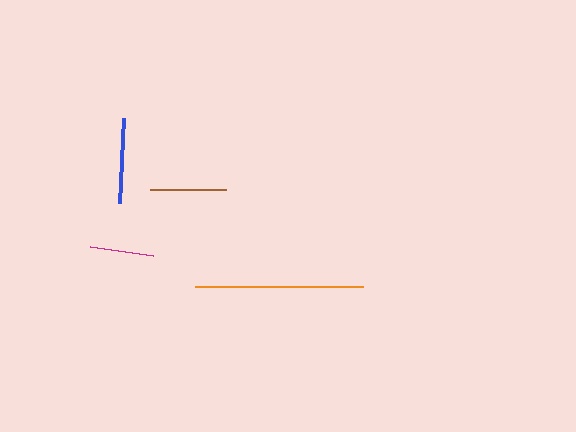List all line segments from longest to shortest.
From longest to shortest: orange, blue, brown, magenta.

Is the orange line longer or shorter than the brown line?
The orange line is longer than the brown line.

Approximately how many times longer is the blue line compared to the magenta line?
The blue line is approximately 1.3 times the length of the magenta line.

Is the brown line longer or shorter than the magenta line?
The brown line is longer than the magenta line.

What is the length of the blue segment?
The blue segment is approximately 85 pixels long.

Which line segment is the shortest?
The magenta line is the shortest at approximately 64 pixels.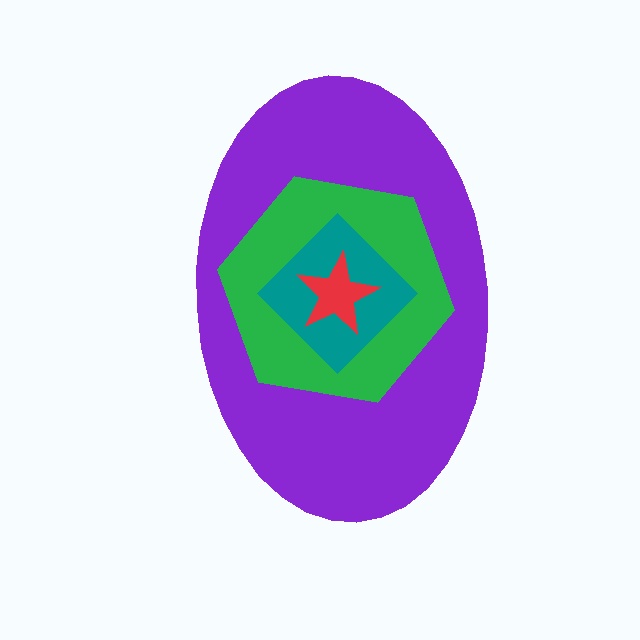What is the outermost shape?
The purple ellipse.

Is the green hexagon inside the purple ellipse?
Yes.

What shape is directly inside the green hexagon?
The teal diamond.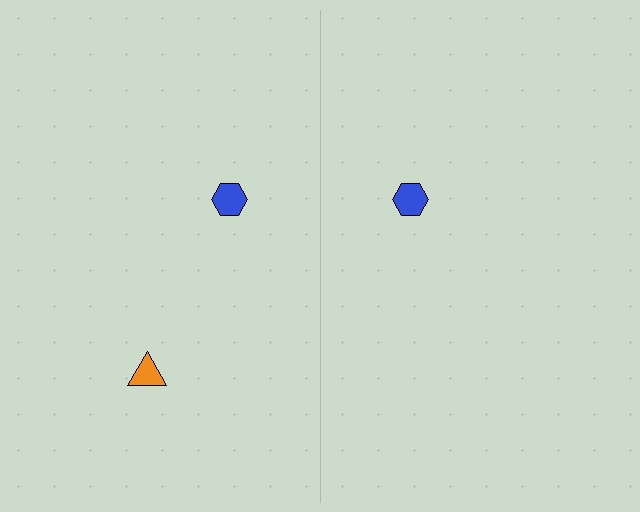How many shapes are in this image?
There are 3 shapes in this image.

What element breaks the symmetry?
A orange triangle is missing from the right side.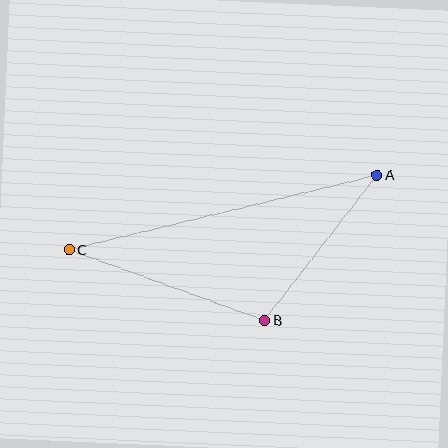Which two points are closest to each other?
Points A and B are closest to each other.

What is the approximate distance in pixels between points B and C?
The distance between B and C is approximately 208 pixels.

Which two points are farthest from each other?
Points A and C are farthest from each other.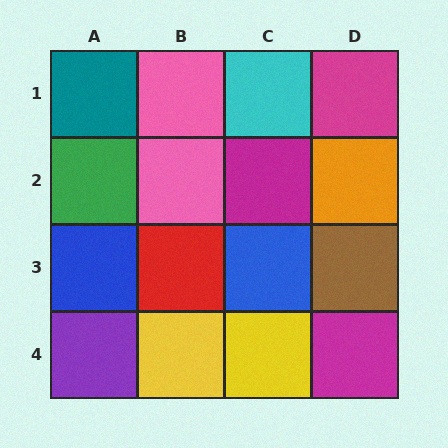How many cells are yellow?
2 cells are yellow.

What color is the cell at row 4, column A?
Purple.